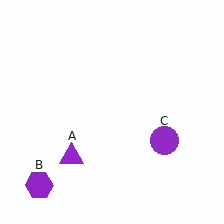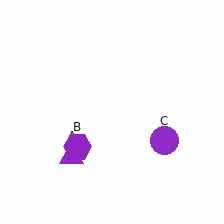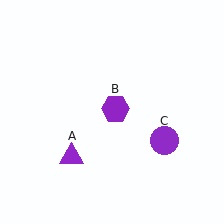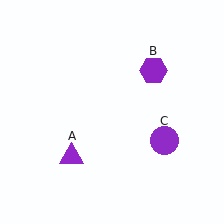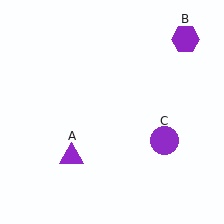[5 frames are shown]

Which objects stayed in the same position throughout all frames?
Purple triangle (object A) and purple circle (object C) remained stationary.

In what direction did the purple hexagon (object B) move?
The purple hexagon (object B) moved up and to the right.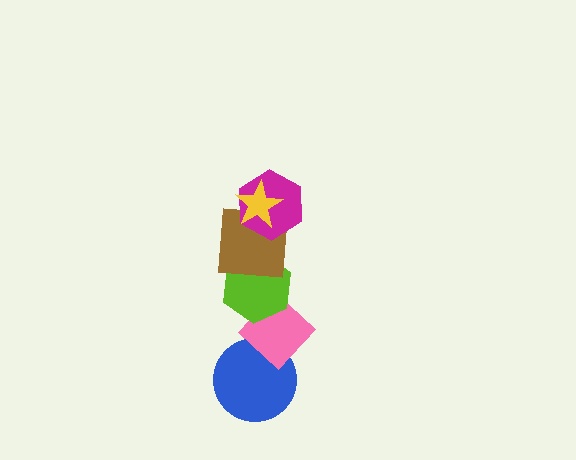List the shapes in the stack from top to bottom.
From top to bottom: the yellow star, the magenta hexagon, the brown square, the lime hexagon, the pink diamond, the blue circle.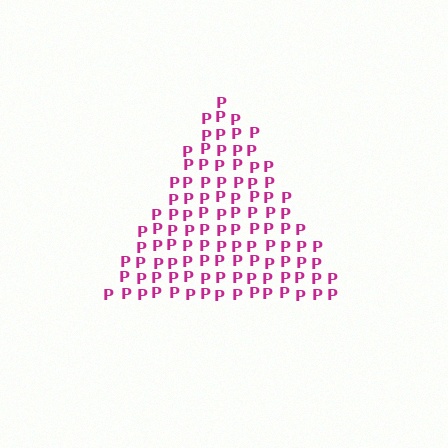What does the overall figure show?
The overall figure shows a triangle.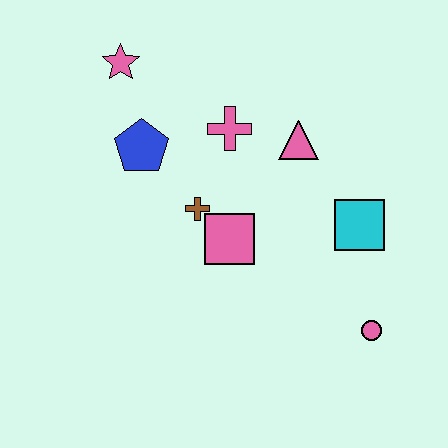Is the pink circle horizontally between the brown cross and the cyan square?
No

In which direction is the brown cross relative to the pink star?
The brown cross is below the pink star.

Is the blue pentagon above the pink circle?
Yes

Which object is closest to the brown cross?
The pink square is closest to the brown cross.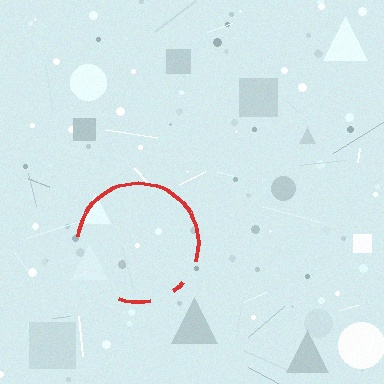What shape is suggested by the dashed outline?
The dashed outline suggests a circle.